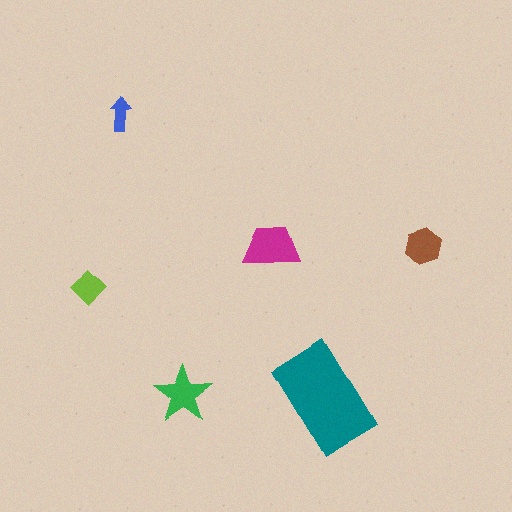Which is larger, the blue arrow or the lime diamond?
The lime diamond.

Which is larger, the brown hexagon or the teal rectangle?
The teal rectangle.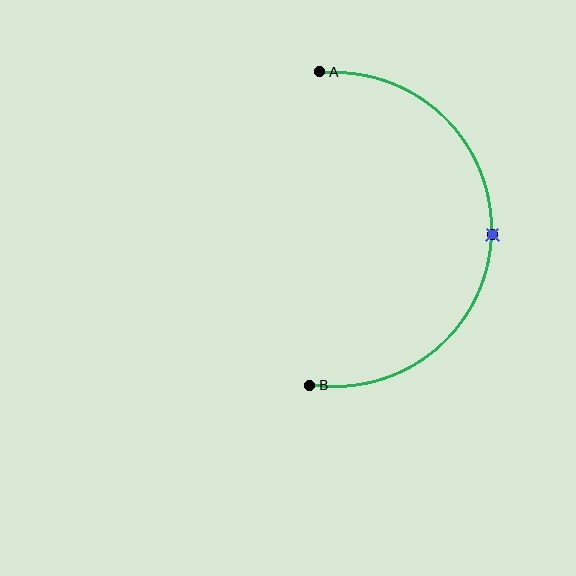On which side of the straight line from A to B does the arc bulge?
The arc bulges to the right of the straight line connecting A and B.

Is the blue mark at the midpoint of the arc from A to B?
Yes. The blue mark lies on the arc at equal arc-length from both A and B — it is the arc midpoint.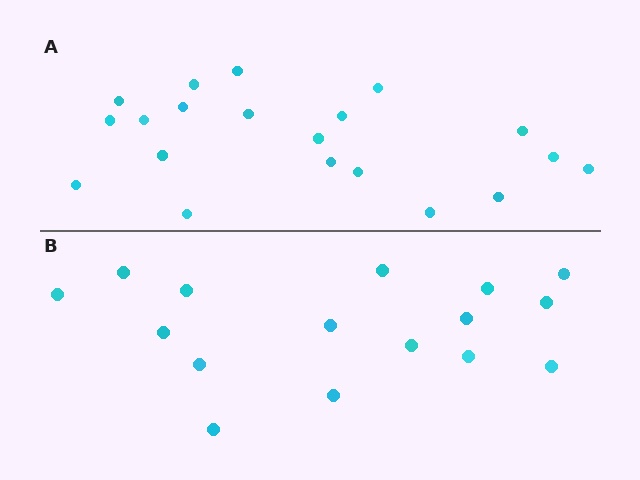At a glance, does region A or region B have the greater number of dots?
Region A (the top region) has more dots.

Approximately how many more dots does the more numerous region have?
Region A has about 4 more dots than region B.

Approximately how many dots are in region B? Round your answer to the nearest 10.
About 20 dots. (The exact count is 16, which rounds to 20.)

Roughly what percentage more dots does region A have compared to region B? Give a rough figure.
About 25% more.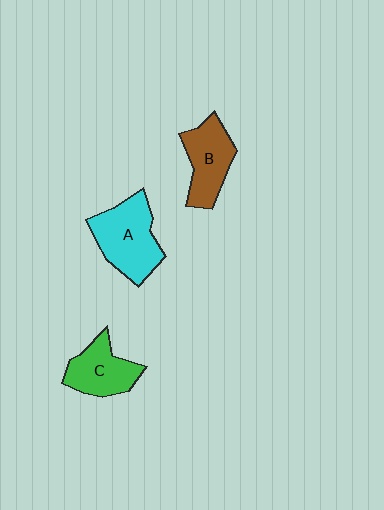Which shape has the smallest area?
Shape C (green).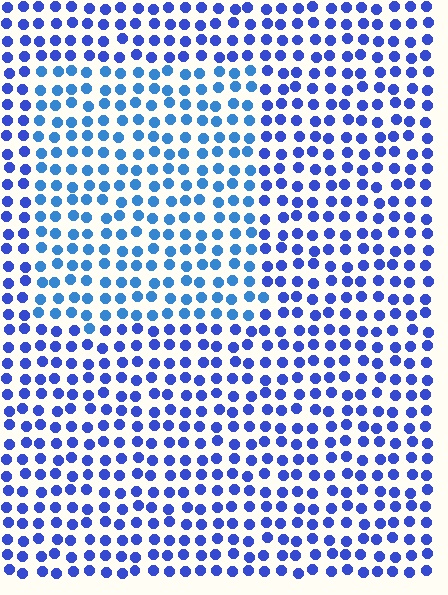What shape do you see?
I see a rectangle.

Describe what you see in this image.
The image is filled with small blue elements in a uniform arrangement. A rectangle-shaped region is visible where the elements are tinted to a slightly different hue, forming a subtle color boundary.